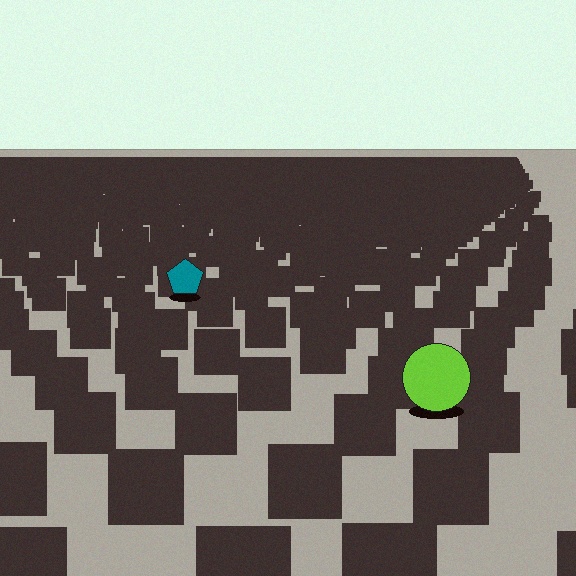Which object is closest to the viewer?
The lime circle is closest. The texture marks near it are larger and more spread out.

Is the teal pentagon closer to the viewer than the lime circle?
No. The lime circle is closer — you can tell from the texture gradient: the ground texture is coarser near it.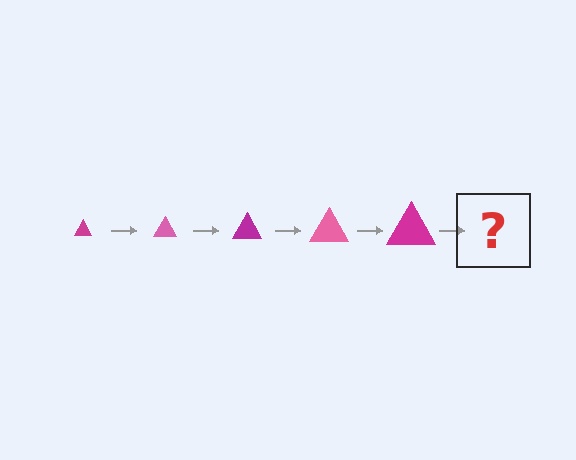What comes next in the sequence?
The next element should be a pink triangle, larger than the previous one.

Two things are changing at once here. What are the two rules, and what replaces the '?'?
The two rules are that the triangle grows larger each step and the color cycles through magenta and pink. The '?' should be a pink triangle, larger than the previous one.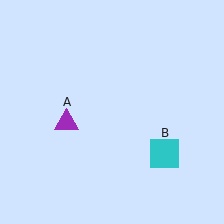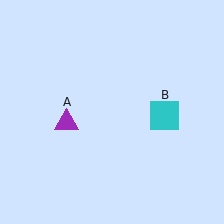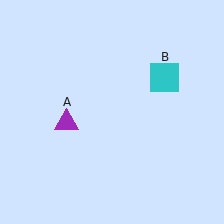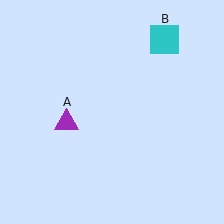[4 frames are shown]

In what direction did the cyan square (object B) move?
The cyan square (object B) moved up.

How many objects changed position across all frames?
1 object changed position: cyan square (object B).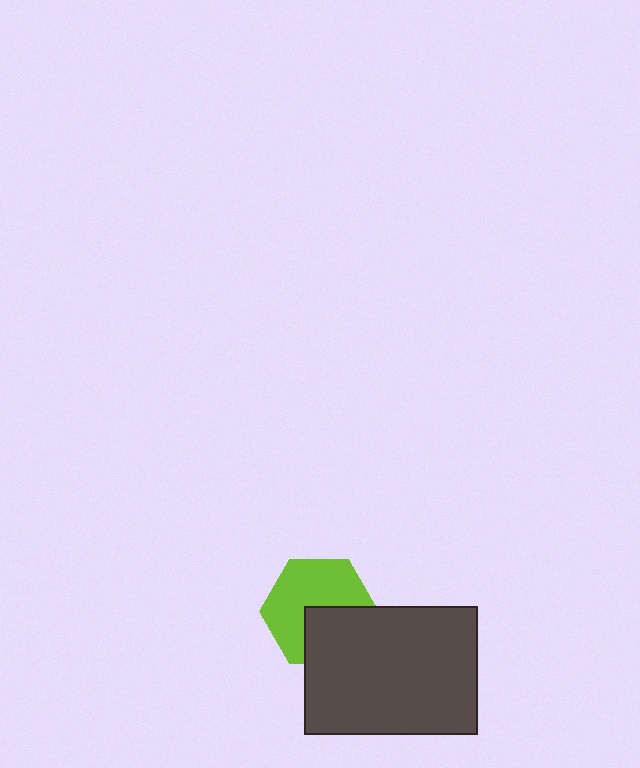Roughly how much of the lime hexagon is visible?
About half of it is visible (roughly 62%).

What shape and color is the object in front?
The object in front is a dark gray rectangle.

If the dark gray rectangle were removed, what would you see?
You would see the complete lime hexagon.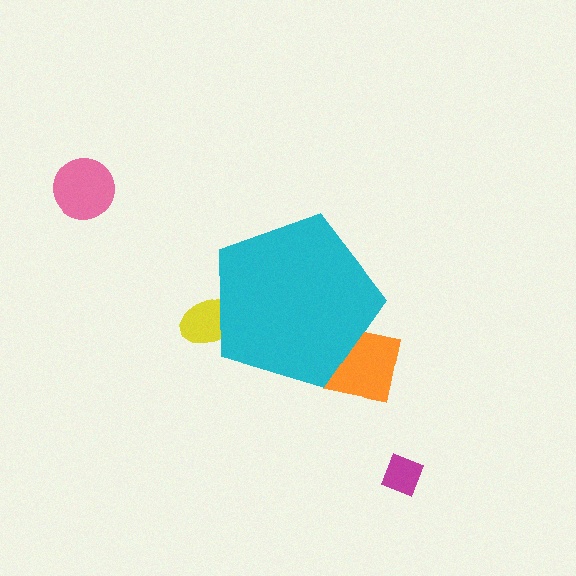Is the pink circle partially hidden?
No, the pink circle is fully visible.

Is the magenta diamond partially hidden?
No, the magenta diamond is fully visible.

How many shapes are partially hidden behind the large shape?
2 shapes are partially hidden.